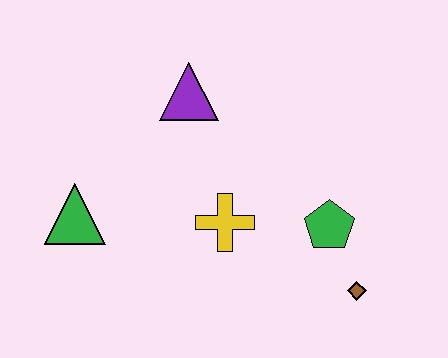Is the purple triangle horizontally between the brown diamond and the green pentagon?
No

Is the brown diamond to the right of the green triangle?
Yes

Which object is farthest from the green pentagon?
The green triangle is farthest from the green pentagon.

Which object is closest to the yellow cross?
The green pentagon is closest to the yellow cross.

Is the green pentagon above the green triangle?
No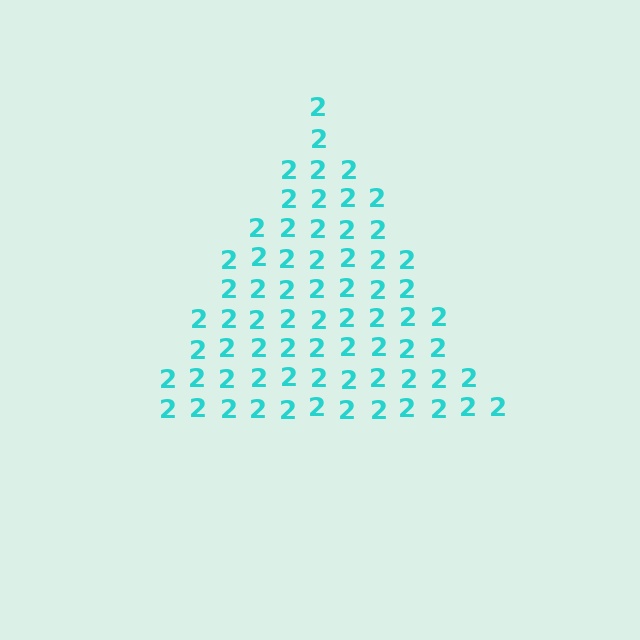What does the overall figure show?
The overall figure shows a triangle.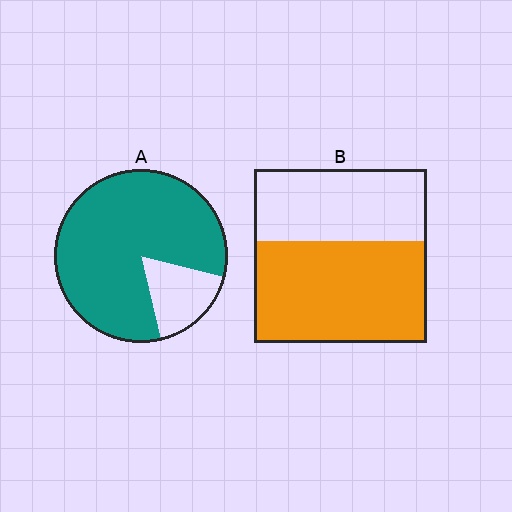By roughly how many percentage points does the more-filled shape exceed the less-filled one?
By roughly 25 percentage points (A over B).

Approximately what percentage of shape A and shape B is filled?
A is approximately 85% and B is approximately 60%.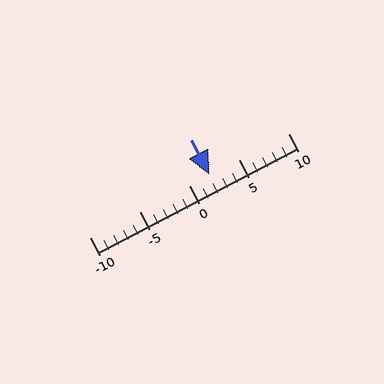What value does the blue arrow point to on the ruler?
The blue arrow points to approximately 2.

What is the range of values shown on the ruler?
The ruler shows values from -10 to 10.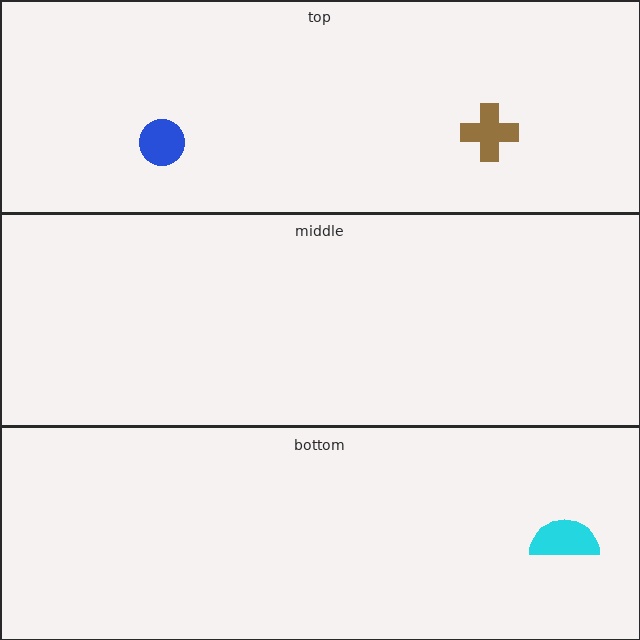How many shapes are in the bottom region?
1.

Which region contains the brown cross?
The top region.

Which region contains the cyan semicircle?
The bottom region.